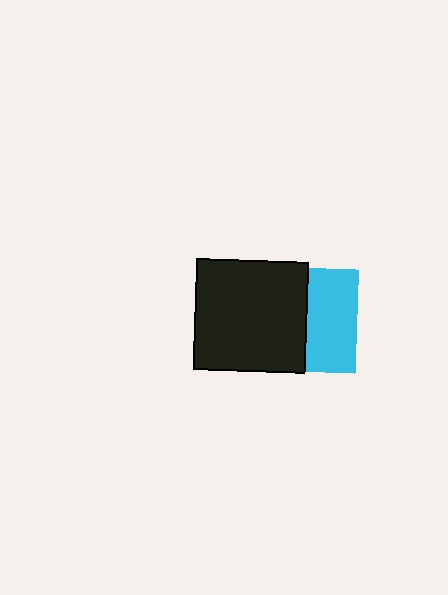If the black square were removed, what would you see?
You would see the complete cyan square.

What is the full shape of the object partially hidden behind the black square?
The partially hidden object is a cyan square.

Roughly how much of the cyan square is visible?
About half of it is visible (roughly 49%).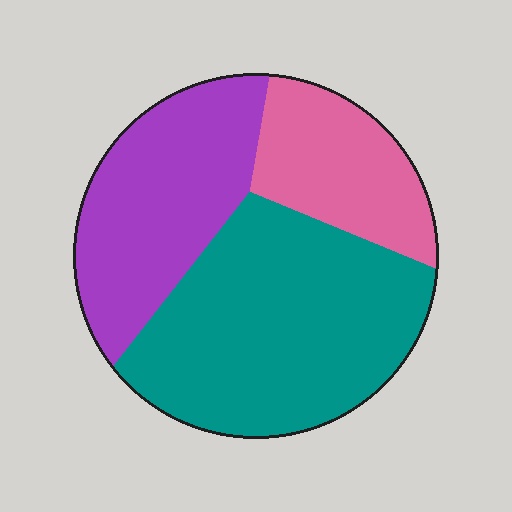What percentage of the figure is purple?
Purple covers 31% of the figure.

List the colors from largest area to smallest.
From largest to smallest: teal, purple, pink.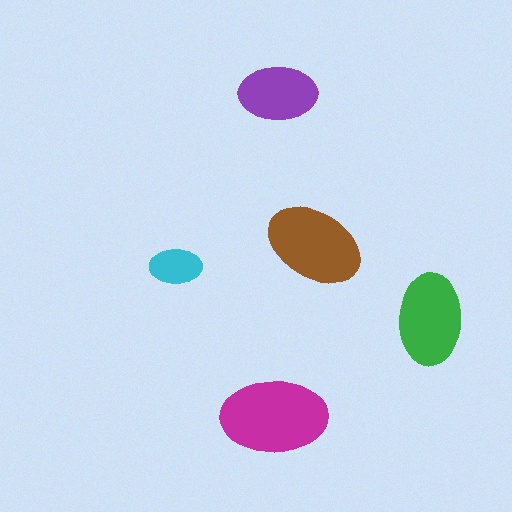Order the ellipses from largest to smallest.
the magenta one, the brown one, the green one, the purple one, the cyan one.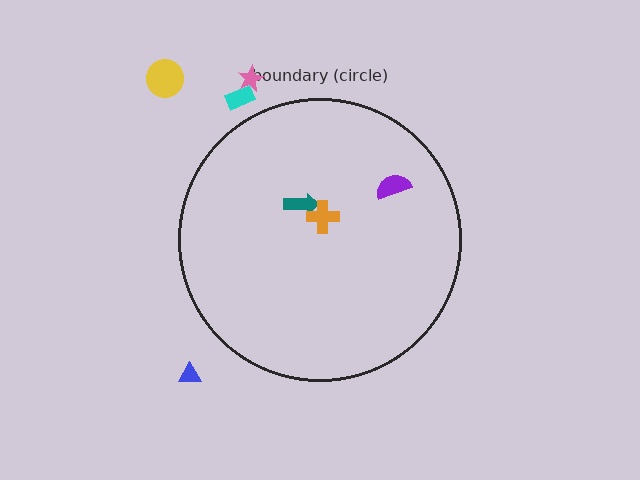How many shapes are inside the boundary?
3 inside, 4 outside.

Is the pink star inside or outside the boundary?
Outside.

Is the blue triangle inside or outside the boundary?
Outside.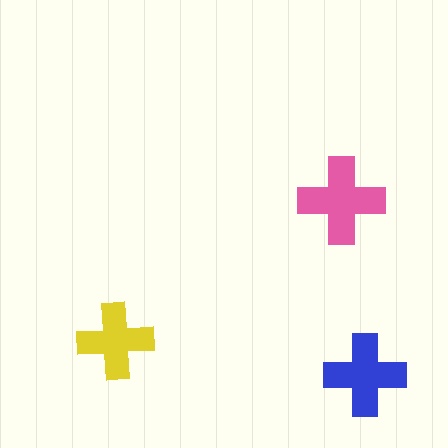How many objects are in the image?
There are 3 objects in the image.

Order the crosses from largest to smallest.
the pink one, the blue one, the yellow one.